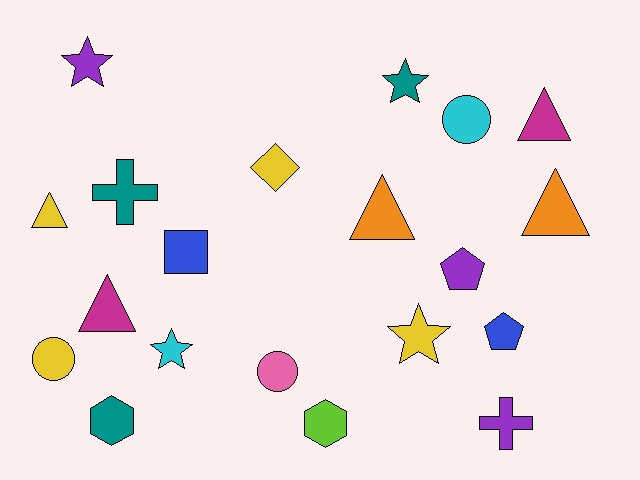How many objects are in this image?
There are 20 objects.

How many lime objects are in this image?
There is 1 lime object.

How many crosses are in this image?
There are 2 crosses.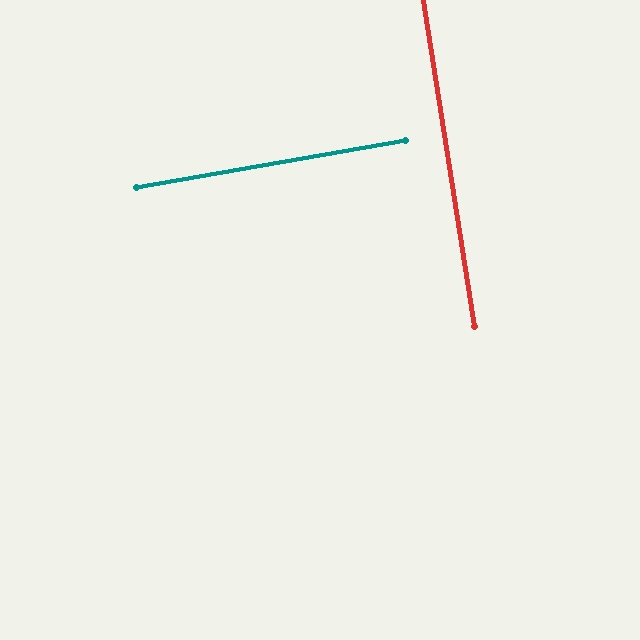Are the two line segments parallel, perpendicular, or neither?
Perpendicular — they meet at approximately 89°.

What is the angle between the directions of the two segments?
Approximately 89 degrees.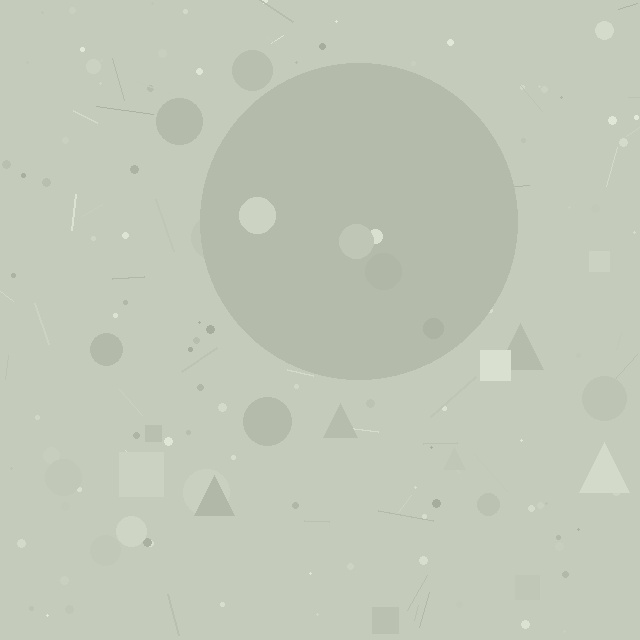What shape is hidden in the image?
A circle is hidden in the image.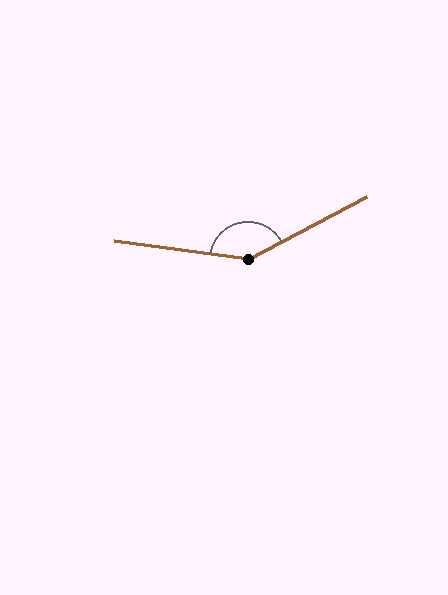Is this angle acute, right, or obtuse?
It is obtuse.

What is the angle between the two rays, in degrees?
Approximately 144 degrees.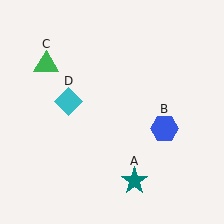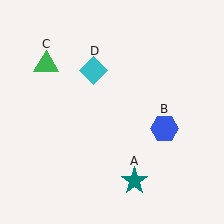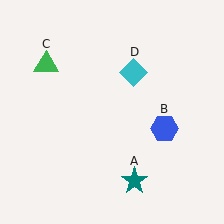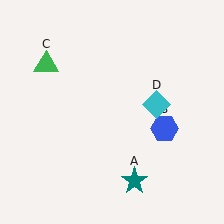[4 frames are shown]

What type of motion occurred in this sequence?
The cyan diamond (object D) rotated clockwise around the center of the scene.